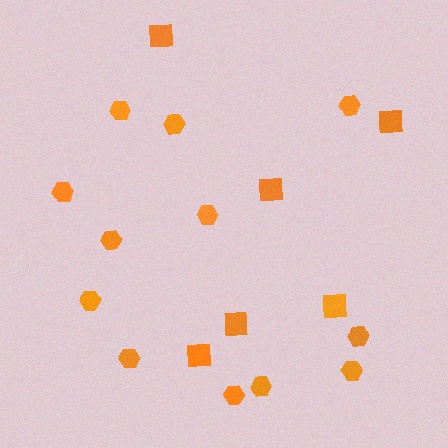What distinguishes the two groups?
There are 2 groups: one group of hexagons (12) and one group of squares (6).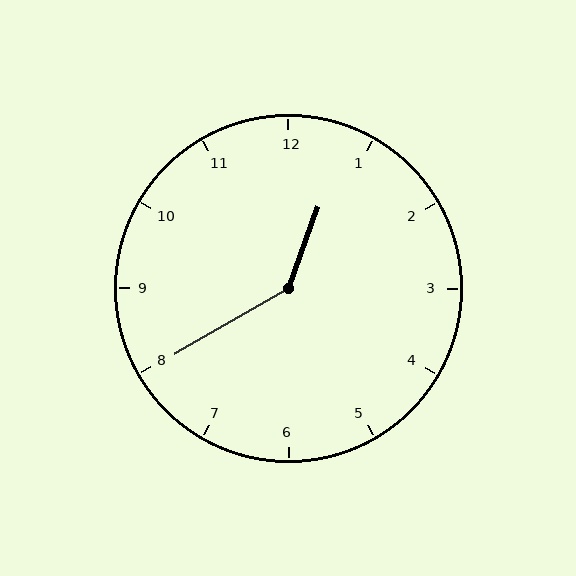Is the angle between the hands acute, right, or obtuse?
It is obtuse.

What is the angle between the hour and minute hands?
Approximately 140 degrees.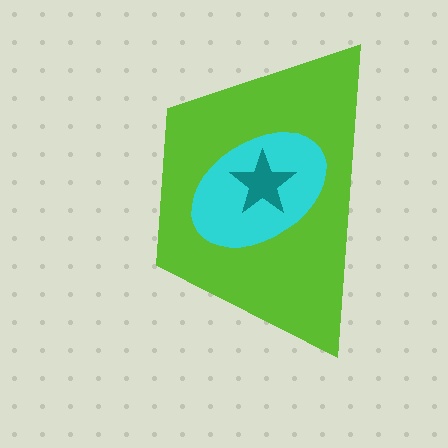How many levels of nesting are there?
3.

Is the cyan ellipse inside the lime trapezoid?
Yes.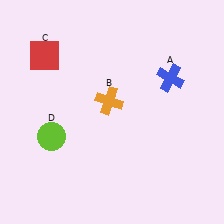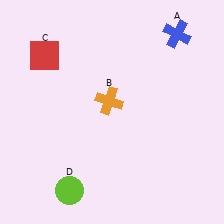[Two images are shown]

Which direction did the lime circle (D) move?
The lime circle (D) moved down.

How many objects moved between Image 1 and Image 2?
2 objects moved between the two images.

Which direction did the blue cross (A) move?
The blue cross (A) moved up.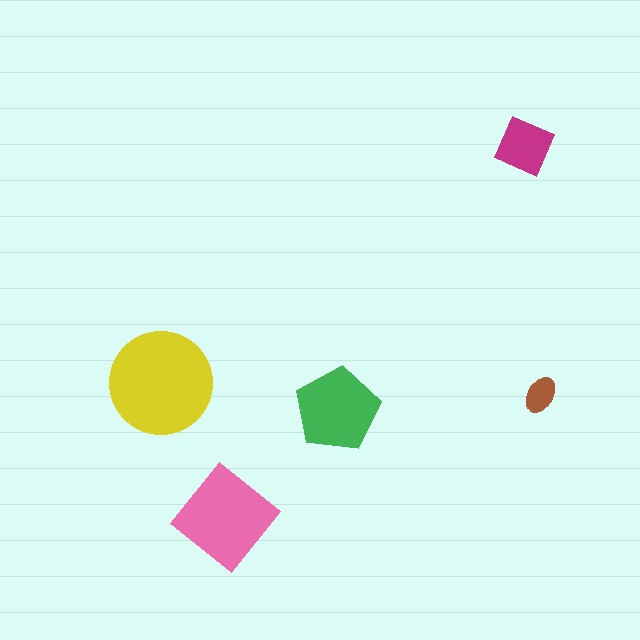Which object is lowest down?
The pink diamond is bottommost.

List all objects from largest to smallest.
The yellow circle, the pink diamond, the green pentagon, the magenta square, the brown ellipse.